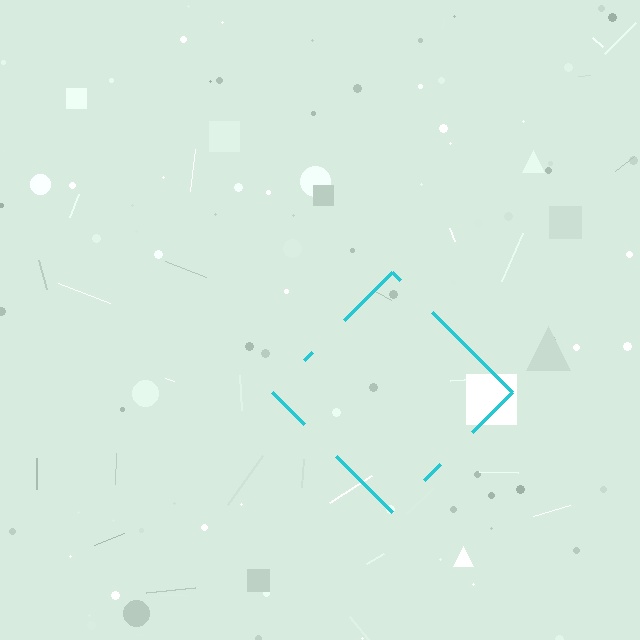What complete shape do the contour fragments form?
The contour fragments form a diamond.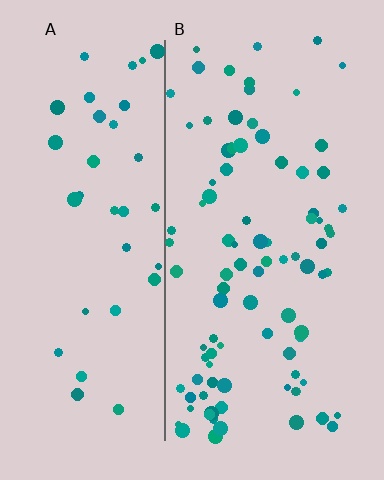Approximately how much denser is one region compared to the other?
Approximately 2.3× — region B over region A.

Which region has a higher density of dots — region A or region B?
B (the right).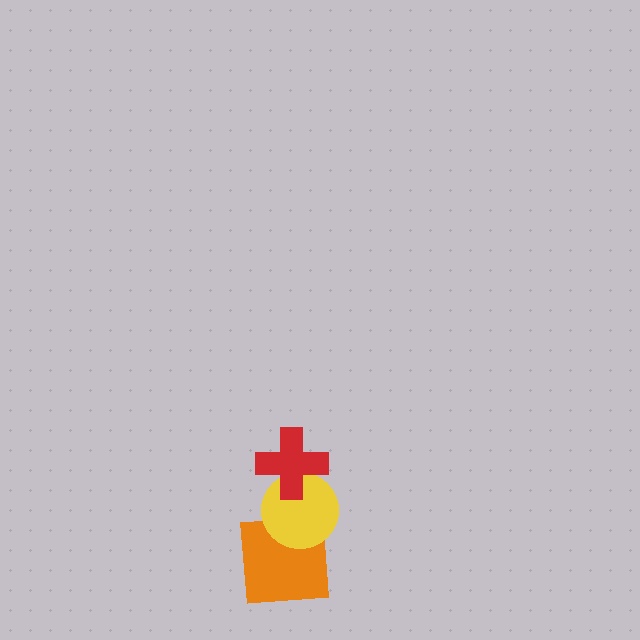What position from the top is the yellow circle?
The yellow circle is 2nd from the top.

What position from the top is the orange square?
The orange square is 3rd from the top.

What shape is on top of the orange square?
The yellow circle is on top of the orange square.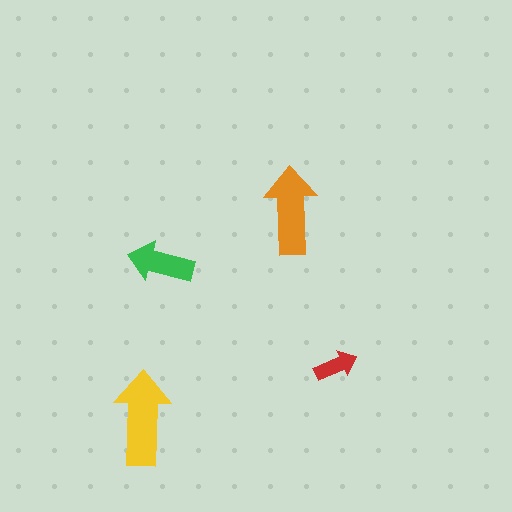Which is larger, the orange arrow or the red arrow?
The orange one.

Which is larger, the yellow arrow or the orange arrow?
The yellow one.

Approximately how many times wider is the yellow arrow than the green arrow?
About 1.5 times wider.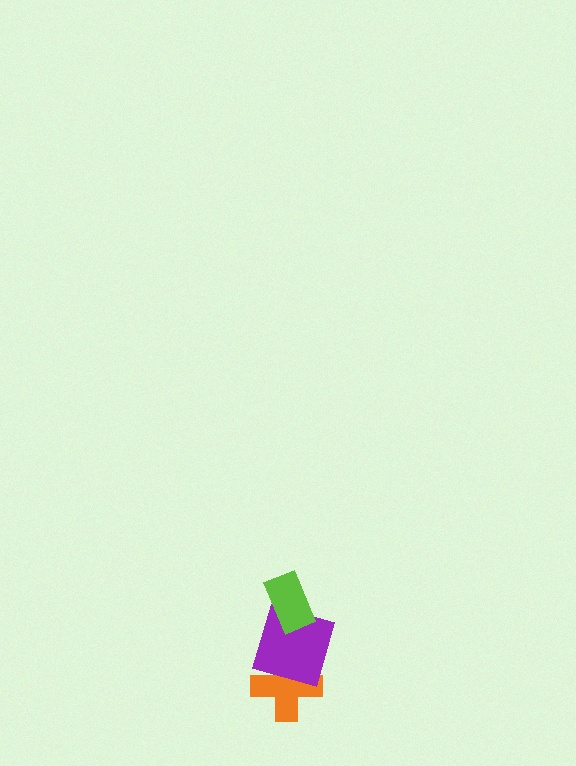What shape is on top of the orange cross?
The purple square is on top of the orange cross.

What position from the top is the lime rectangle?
The lime rectangle is 1st from the top.